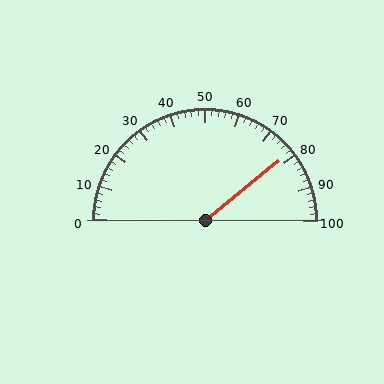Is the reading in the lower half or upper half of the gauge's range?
The reading is in the upper half of the range (0 to 100).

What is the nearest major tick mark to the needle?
The nearest major tick mark is 80.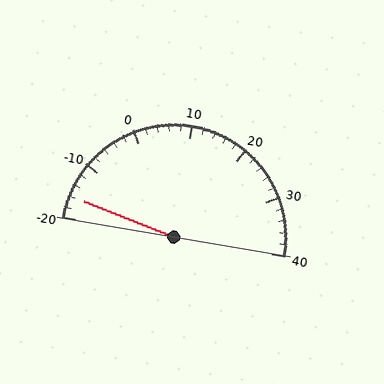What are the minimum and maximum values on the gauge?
The gauge ranges from -20 to 40.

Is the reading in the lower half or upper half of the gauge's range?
The reading is in the lower half of the range (-20 to 40).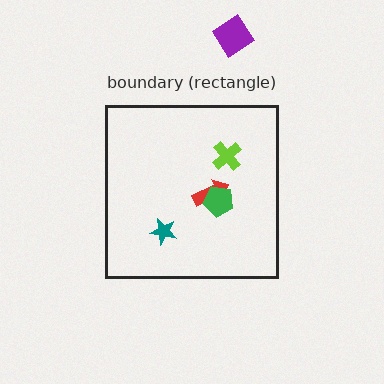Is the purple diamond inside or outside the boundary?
Outside.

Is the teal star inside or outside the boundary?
Inside.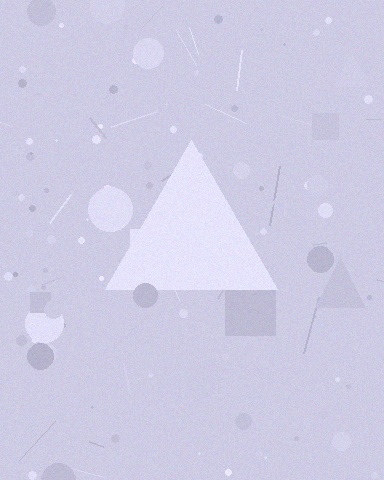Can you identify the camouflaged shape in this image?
The camouflaged shape is a triangle.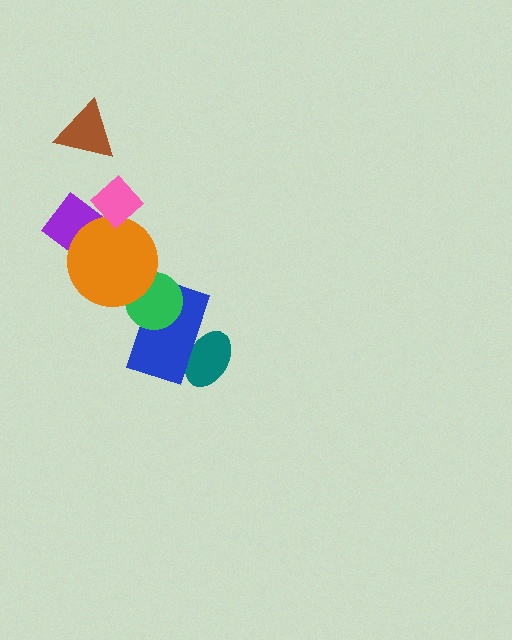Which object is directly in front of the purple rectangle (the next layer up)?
The orange circle is directly in front of the purple rectangle.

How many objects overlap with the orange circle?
3 objects overlap with the orange circle.